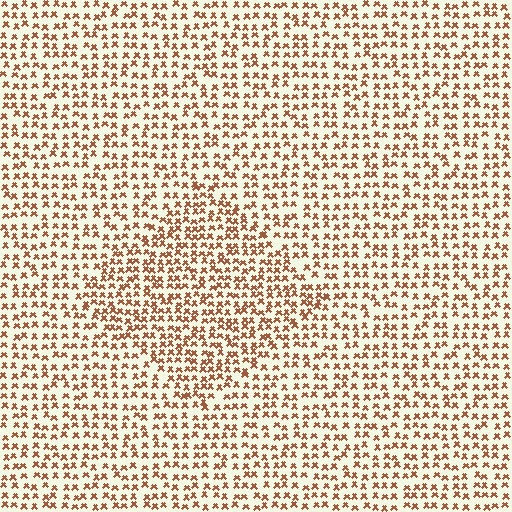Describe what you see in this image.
The image contains small brown elements arranged at two different densities. A diamond-shaped region is visible where the elements are more densely packed than the surrounding area.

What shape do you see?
I see a diamond.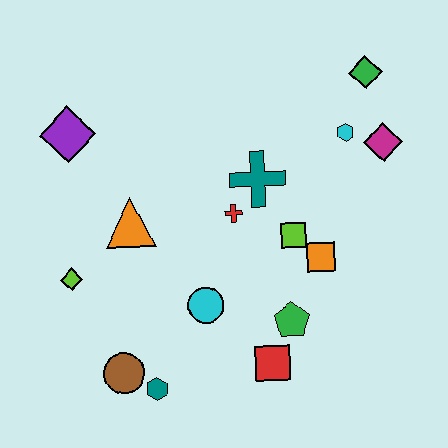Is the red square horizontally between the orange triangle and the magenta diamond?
Yes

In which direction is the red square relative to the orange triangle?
The red square is below the orange triangle.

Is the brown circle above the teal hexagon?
Yes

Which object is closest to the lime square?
The orange square is closest to the lime square.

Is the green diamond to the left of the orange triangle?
No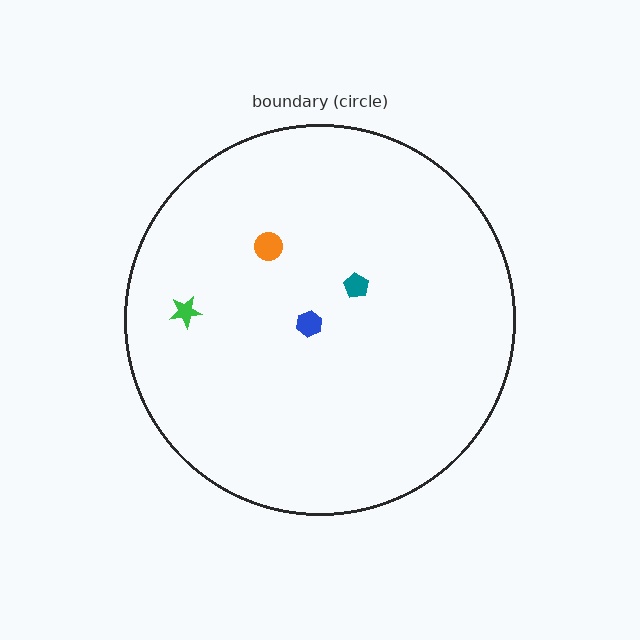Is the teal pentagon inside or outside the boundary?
Inside.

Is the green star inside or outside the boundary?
Inside.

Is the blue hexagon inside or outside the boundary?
Inside.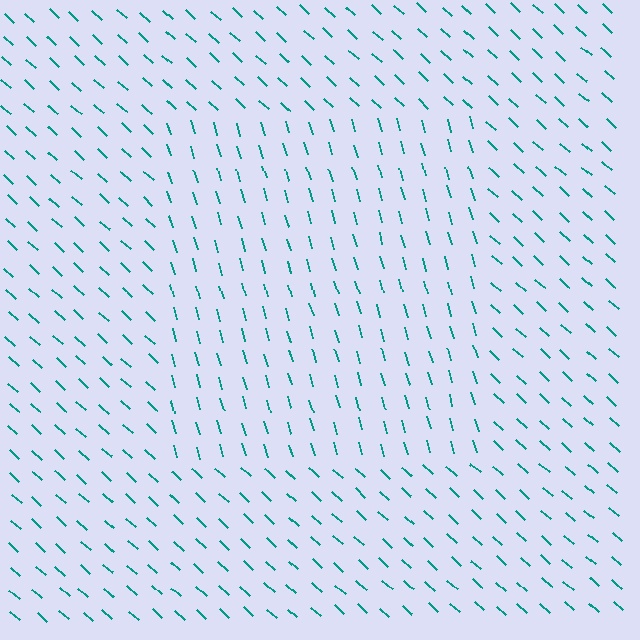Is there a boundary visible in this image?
Yes, there is a texture boundary formed by a change in line orientation.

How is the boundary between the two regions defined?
The boundary is defined purely by a change in line orientation (approximately 31 degrees difference). All lines are the same color and thickness.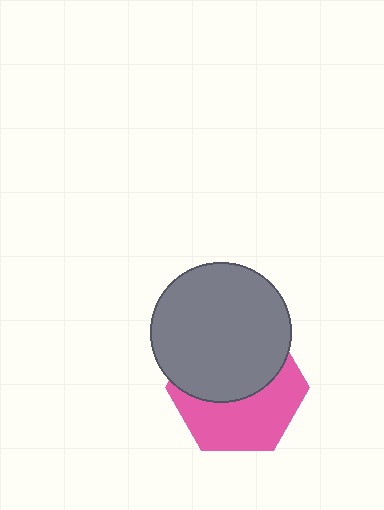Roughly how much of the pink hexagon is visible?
About half of it is visible (roughly 49%).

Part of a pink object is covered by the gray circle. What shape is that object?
It is a hexagon.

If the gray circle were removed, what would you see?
You would see the complete pink hexagon.